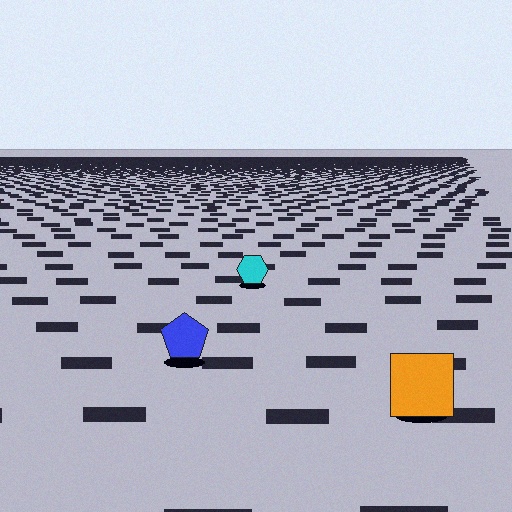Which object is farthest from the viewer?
The cyan hexagon is farthest from the viewer. It appears smaller and the ground texture around it is denser.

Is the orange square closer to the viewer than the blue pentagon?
Yes. The orange square is closer — you can tell from the texture gradient: the ground texture is coarser near it.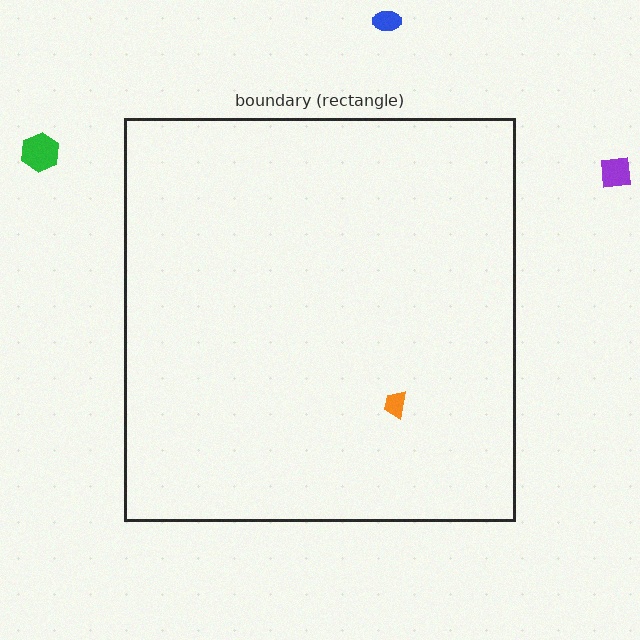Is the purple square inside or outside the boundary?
Outside.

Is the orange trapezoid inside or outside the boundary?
Inside.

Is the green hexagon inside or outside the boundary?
Outside.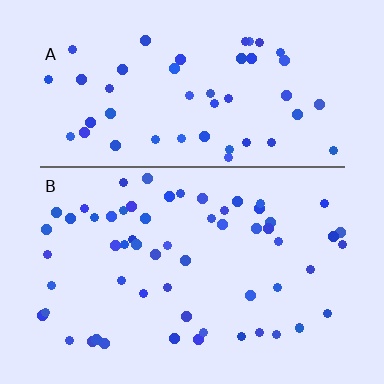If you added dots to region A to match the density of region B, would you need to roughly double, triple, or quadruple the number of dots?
Approximately double.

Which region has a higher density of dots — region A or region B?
B (the bottom).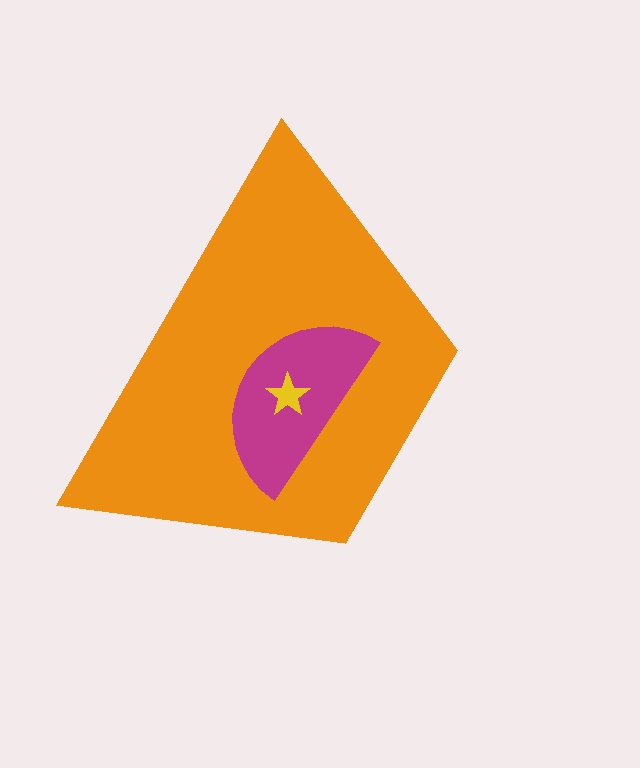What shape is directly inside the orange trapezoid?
The magenta semicircle.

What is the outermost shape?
The orange trapezoid.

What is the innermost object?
The yellow star.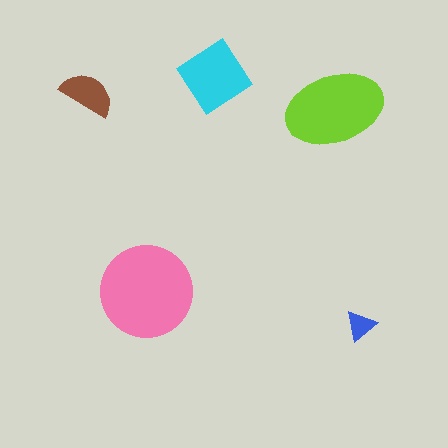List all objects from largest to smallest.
The pink circle, the lime ellipse, the cyan diamond, the brown semicircle, the blue triangle.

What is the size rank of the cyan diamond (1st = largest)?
3rd.